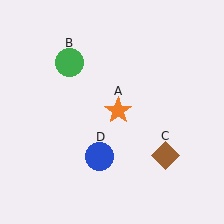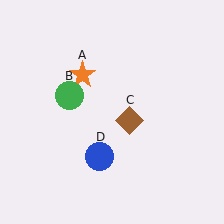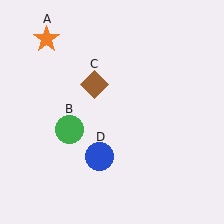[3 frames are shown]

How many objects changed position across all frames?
3 objects changed position: orange star (object A), green circle (object B), brown diamond (object C).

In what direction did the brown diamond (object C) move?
The brown diamond (object C) moved up and to the left.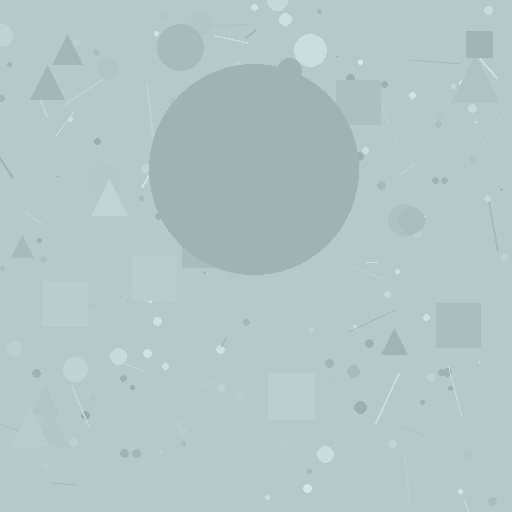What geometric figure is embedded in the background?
A circle is embedded in the background.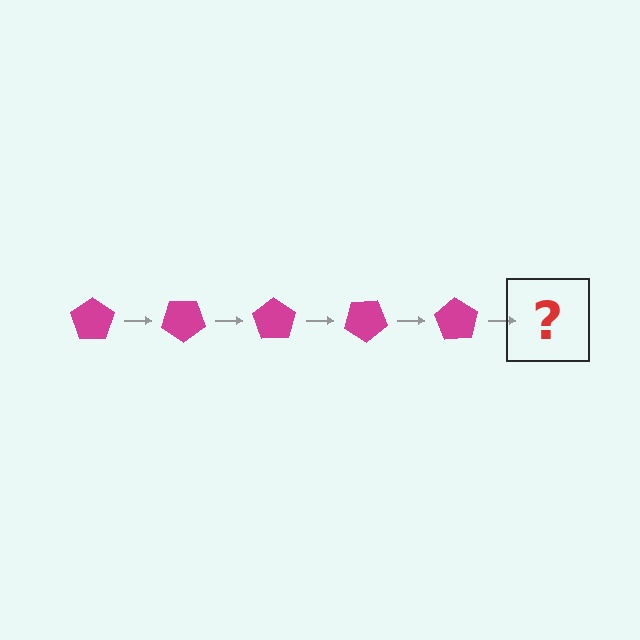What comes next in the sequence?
The next element should be a magenta pentagon rotated 175 degrees.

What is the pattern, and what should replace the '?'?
The pattern is that the pentagon rotates 35 degrees each step. The '?' should be a magenta pentagon rotated 175 degrees.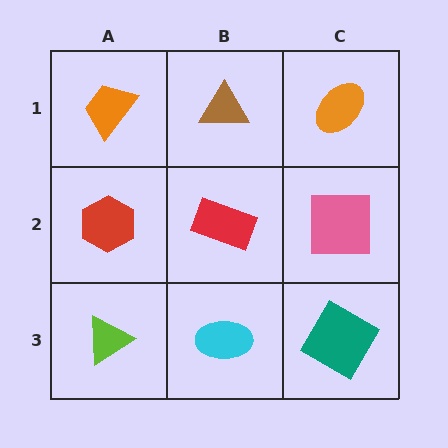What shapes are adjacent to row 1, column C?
A pink square (row 2, column C), a brown triangle (row 1, column B).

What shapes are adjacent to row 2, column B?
A brown triangle (row 1, column B), a cyan ellipse (row 3, column B), a red hexagon (row 2, column A), a pink square (row 2, column C).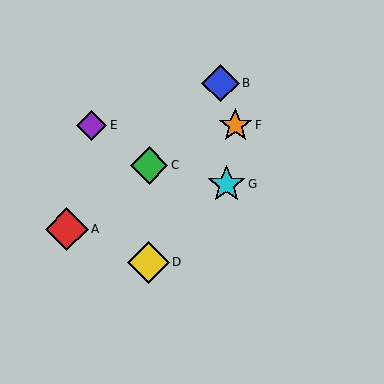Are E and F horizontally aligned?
Yes, both are at y≈125.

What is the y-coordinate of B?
Object B is at y≈83.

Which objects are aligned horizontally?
Objects E, F are aligned horizontally.